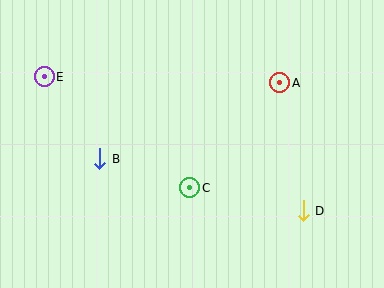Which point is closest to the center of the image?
Point C at (190, 188) is closest to the center.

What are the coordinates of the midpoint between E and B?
The midpoint between E and B is at (72, 118).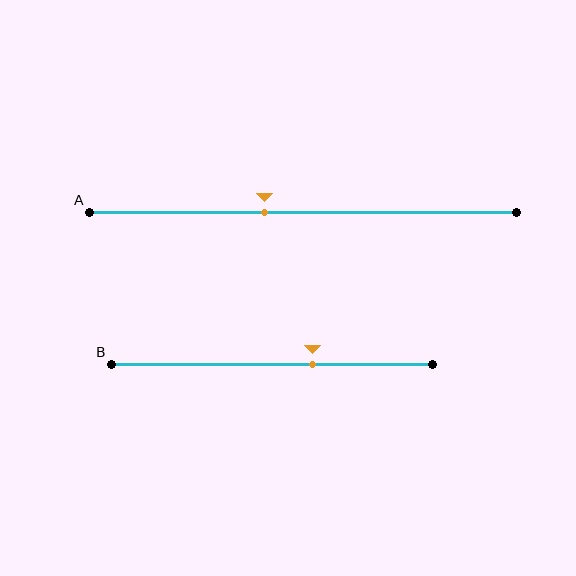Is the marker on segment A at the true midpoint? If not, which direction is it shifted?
No, the marker on segment A is shifted to the left by about 9% of the segment length.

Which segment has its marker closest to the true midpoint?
Segment A has its marker closest to the true midpoint.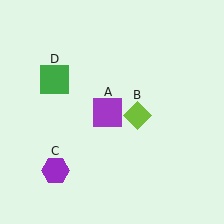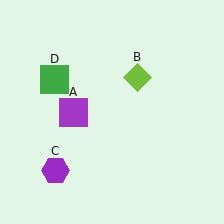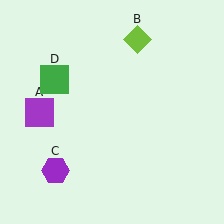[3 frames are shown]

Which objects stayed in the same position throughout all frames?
Purple hexagon (object C) and green square (object D) remained stationary.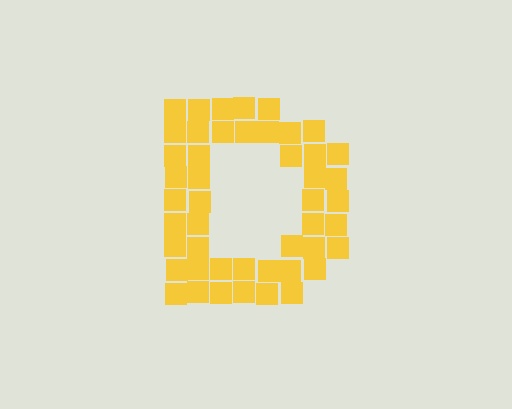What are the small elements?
The small elements are squares.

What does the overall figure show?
The overall figure shows the letter D.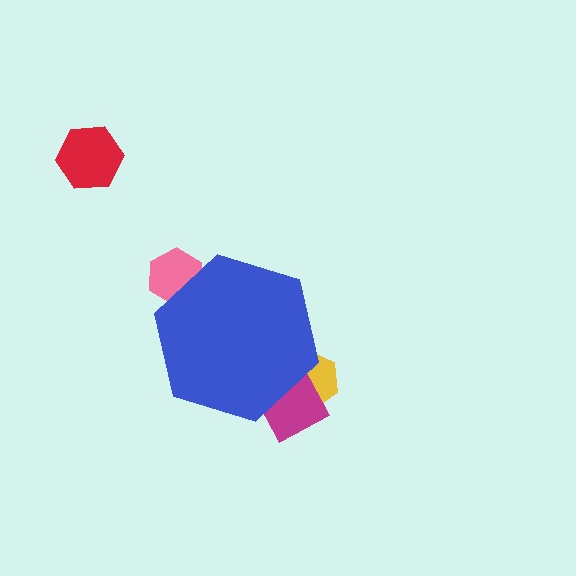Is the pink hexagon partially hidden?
Yes, the pink hexagon is partially hidden behind the blue hexagon.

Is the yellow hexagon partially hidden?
Yes, the yellow hexagon is partially hidden behind the blue hexagon.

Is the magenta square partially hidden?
Yes, the magenta square is partially hidden behind the blue hexagon.